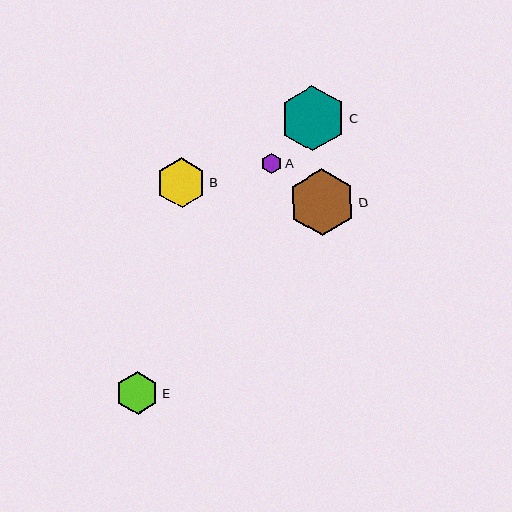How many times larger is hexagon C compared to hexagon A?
Hexagon C is approximately 3.1 times the size of hexagon A.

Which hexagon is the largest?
Hexagon D is the largest with a size of approximately 67 pixels.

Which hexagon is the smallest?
Hexagon A is the smallest with a size of approximately 21 pixels.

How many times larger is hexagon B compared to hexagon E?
Hexagon B is approximately 1.2 times the size of hexagon E.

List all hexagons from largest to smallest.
From largest to smallest: D, C, B, E, A.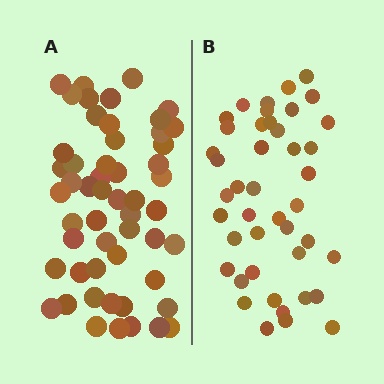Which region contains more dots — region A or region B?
Region A (the left region) has more dots.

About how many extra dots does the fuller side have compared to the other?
Region A has roughly 10 or so more dots than region B.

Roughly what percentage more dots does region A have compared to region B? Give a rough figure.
About 25% more.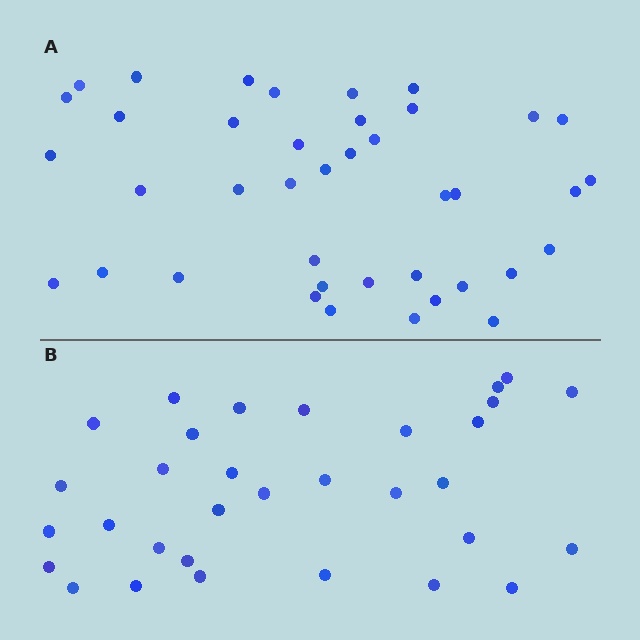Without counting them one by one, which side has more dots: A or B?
Region A (the top region) has more dots.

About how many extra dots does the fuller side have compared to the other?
Region A has roughly 8 or so more dots than region B.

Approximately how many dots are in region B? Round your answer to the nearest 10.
About 30 dots. (The exact count is 32, which rounds to 30.)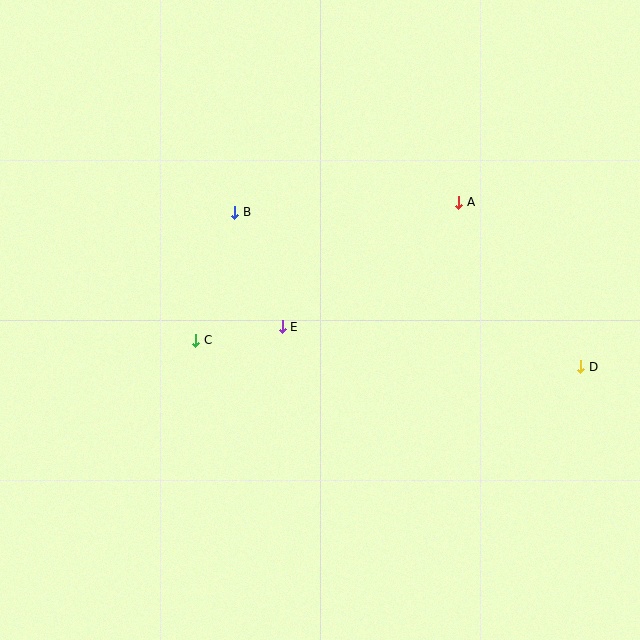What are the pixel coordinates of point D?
Point D is at (581, 367).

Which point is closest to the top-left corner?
Point B is closest to the top-left corner.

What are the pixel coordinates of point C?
Point C is at (196, 340).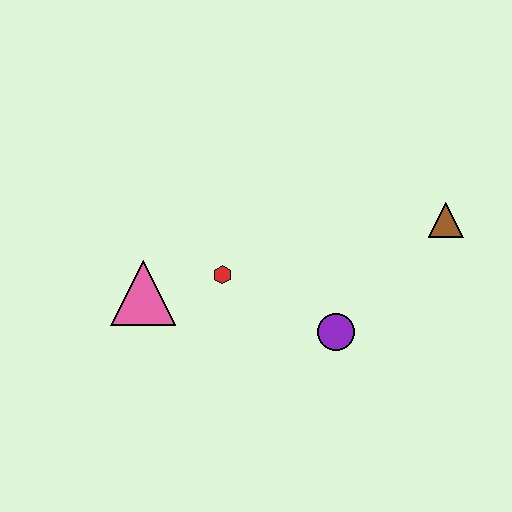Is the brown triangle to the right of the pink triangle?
Yes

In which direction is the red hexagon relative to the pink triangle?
The red hexagon is to the right of the pink triangle.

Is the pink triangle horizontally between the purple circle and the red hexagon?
No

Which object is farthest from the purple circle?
The pink triangle is farthest from the purple circle.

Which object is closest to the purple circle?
The red hexagon is closest to the purple circle.